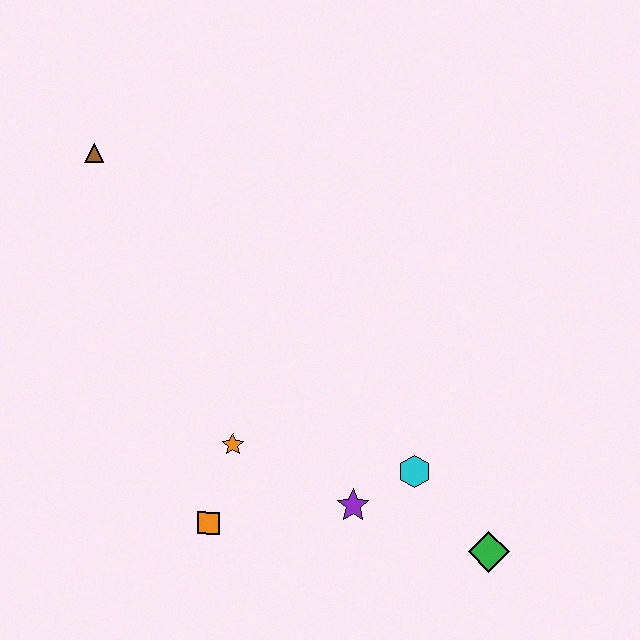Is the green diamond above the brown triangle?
No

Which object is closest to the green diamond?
The cyan hexagon is closest to the green diamond.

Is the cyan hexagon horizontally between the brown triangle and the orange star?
No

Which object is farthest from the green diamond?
The brown triangle is farthest from the green diamond.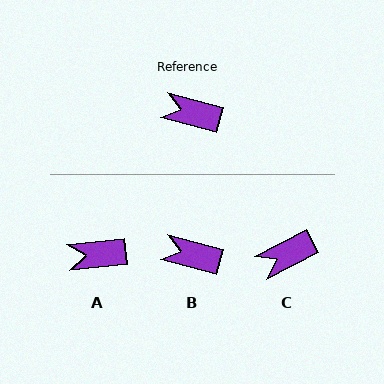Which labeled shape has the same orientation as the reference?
B.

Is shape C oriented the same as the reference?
No, it is off by about 42 degrees.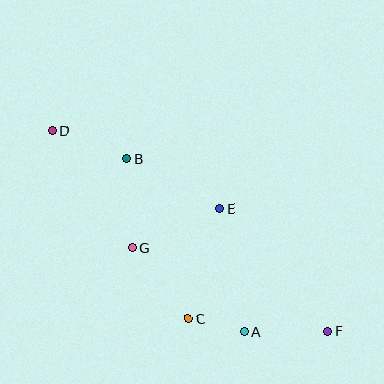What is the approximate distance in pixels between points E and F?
The distance between E and F is approximately 164 pixels.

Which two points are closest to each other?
Points A and C are closest to each other.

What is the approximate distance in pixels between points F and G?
The distance between F and G is approximately 213 pixels.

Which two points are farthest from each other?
Points D and F are farthest from each other.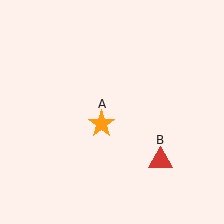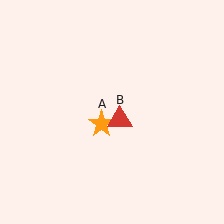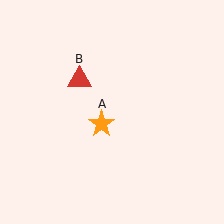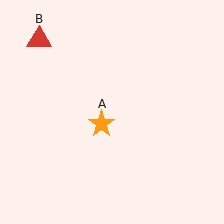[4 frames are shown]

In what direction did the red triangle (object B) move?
The red triangle (object B) moved up and to the left.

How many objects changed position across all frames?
1 object changed position: red triangle (object B).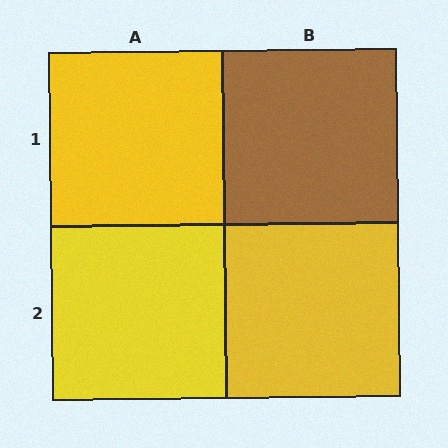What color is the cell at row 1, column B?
Brown.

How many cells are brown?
1 cell is brown.